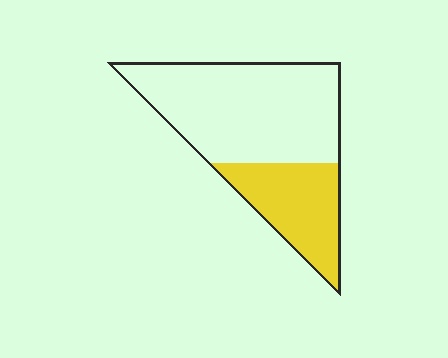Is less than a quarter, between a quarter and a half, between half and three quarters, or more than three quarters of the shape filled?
Between a quarter and a half.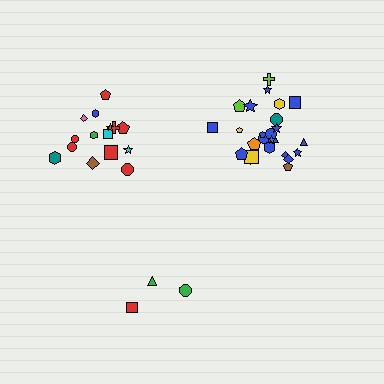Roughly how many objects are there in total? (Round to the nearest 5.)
Roughly 45 objects in total.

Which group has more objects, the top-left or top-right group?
The top-right group.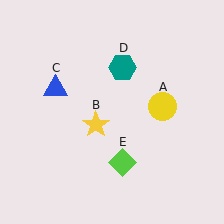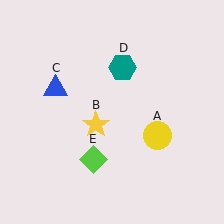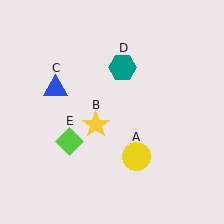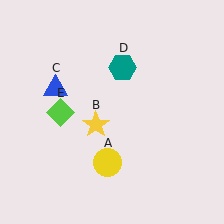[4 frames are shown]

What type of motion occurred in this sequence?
The yellow circle (object A), lime diamond (object E) rotated clockwise around the center of the scene.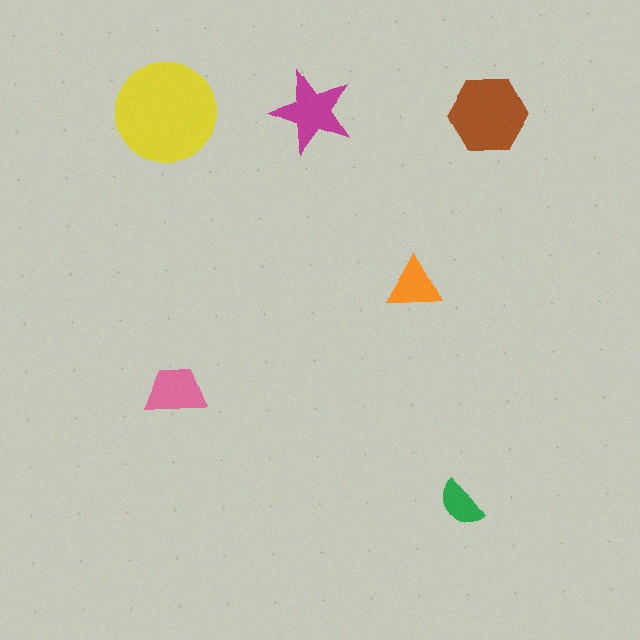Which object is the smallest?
The green semicircle.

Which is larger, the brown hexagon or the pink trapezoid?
The brown hexagon.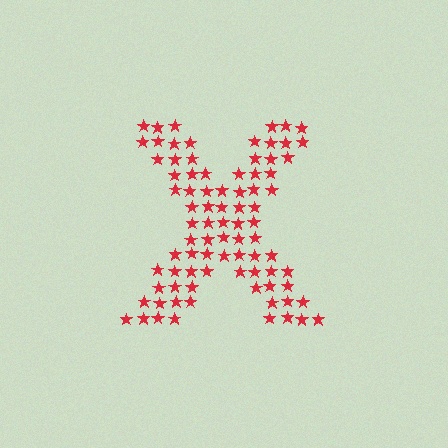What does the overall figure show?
The overall figure shows the letter X.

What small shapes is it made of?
It is made of small stars.